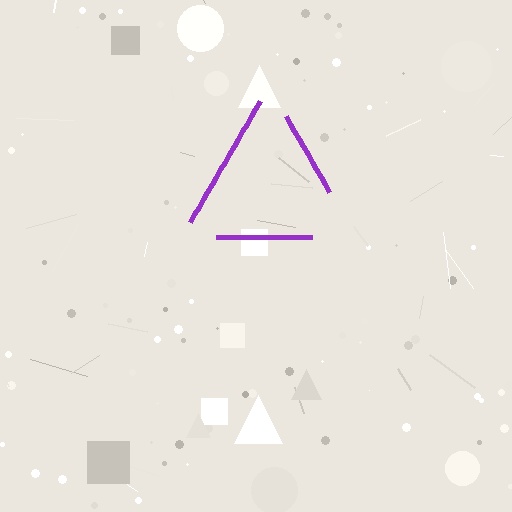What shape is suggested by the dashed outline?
The dashed outline suggests a triangle.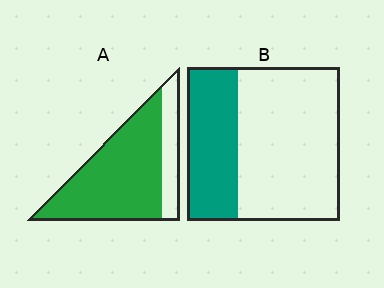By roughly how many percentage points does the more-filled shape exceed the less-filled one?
By roughly 45 percentage points (A over B).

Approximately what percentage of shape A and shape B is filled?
A is approximately 80% and B is approximately 35%.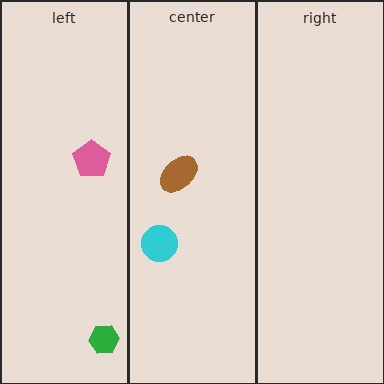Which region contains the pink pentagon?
The left region.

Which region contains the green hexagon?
The left region.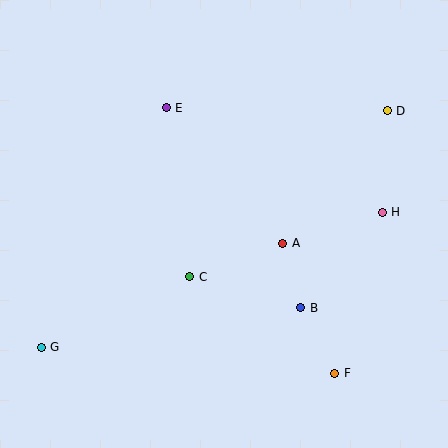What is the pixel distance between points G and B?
The distance between G and B is 262 pixels.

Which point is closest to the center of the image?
Point A at (283, 243) is closest to the center.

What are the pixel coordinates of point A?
Point A is at (283, 243).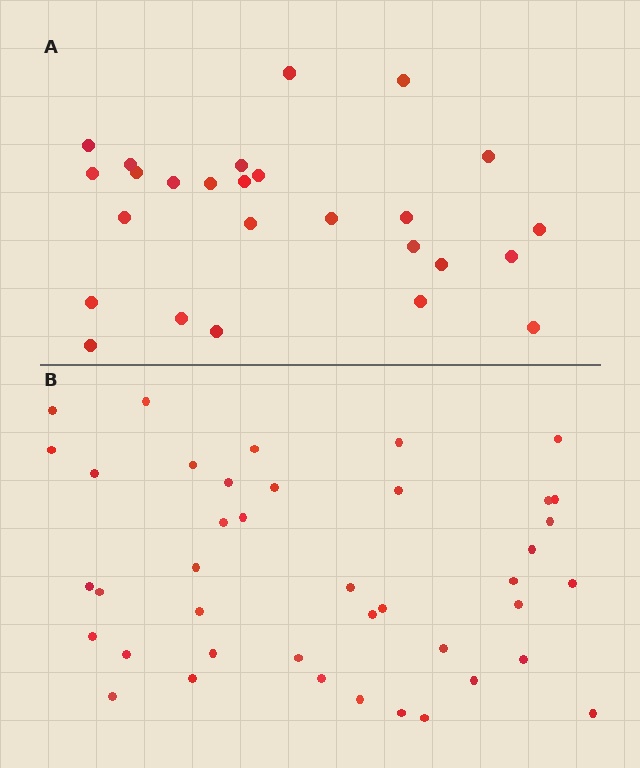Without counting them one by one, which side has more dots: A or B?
Region B (the bottom region) has more dots.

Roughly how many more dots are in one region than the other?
Region B has approximately 15 more dots than region A.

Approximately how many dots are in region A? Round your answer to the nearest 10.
About 30 dots. (The exact count is 26, which rounds to 30.)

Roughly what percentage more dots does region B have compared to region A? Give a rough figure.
About 60% more.